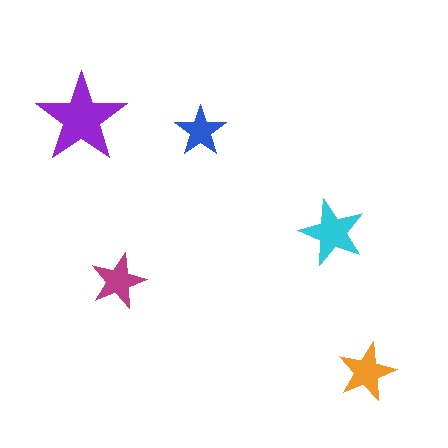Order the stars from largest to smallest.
the purple one, the cyan one, the orange one, the magenta one, the blue one.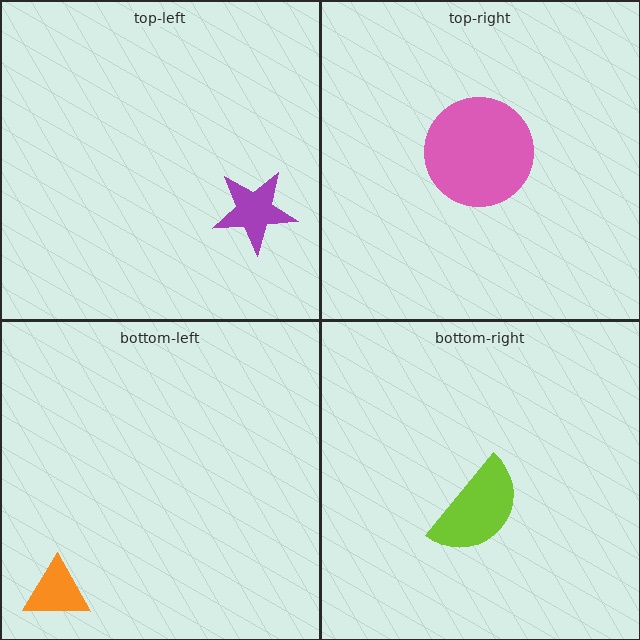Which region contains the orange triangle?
The bottom-left region.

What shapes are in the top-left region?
The purple star.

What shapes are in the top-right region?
The pink circle.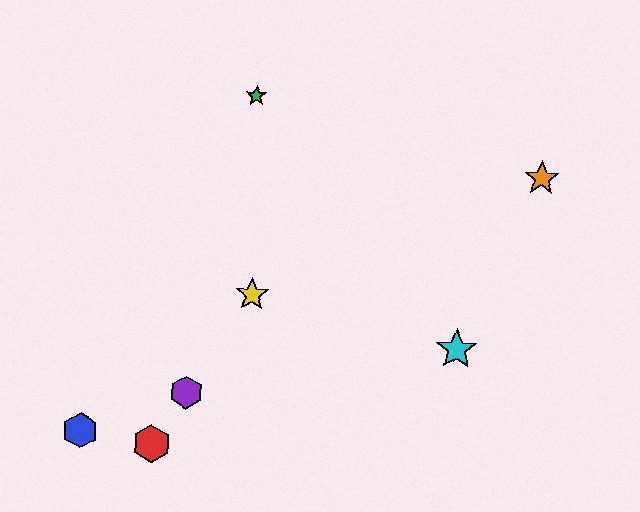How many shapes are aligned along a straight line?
3 shapes (the red hexagon, the yellow star, the purple hexagon) are aligned along a straight line.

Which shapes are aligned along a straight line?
The red hexagon, the yellow star, the purple hexagon are aligned along a straight line.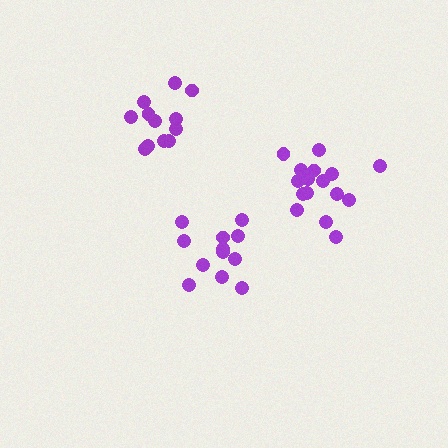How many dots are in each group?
Group 1: 12 dots, Group 2: 16 dots, Group 3: 12 dots (40 total).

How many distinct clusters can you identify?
There are 3 distinct clusters.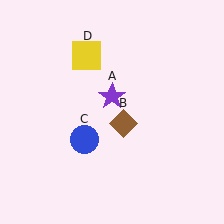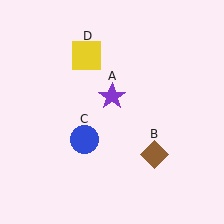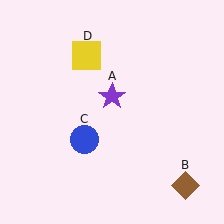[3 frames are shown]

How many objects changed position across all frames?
1 object changed position: brown diamond (object B).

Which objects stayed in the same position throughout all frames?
Purple star (object A) and blue circle (object C) and yellow square (object D) remained stationary.